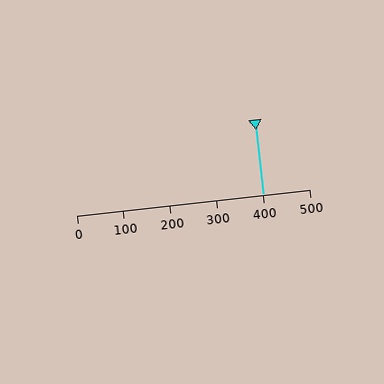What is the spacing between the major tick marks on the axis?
The major ticks are spaced 100 apart.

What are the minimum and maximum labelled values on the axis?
The axis runs from 0 to 500.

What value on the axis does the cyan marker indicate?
The marker indicates approximately 400.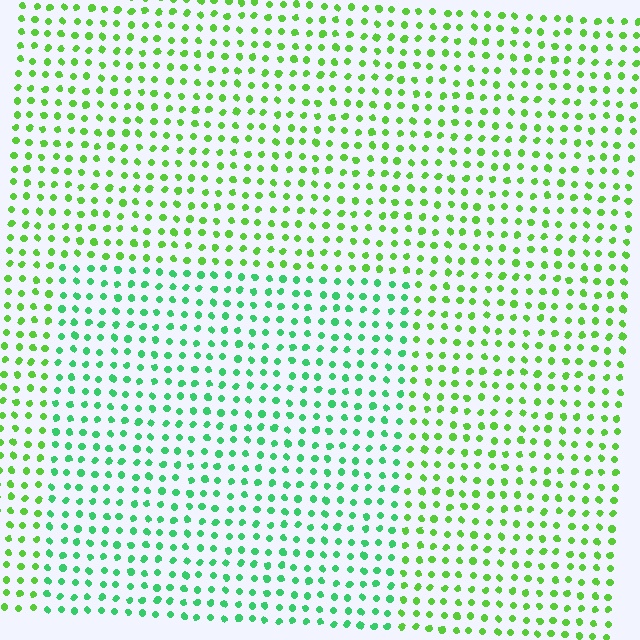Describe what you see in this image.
The image is filled with small lime elements in a uniform arrangement. A rectangle-shaped region is visible where the elements are tinted to a slightly different hue, forming a subtle color boundary.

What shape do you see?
I see a rectangle.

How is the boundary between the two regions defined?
The boundary is defined purely by a slight shift in hue (about 33 degrees). Spacing, size, and orientation are identical on both sides.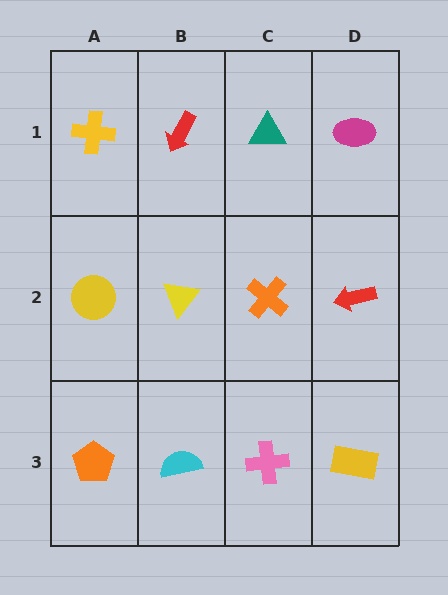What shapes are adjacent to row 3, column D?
A red arrow (row 2, column D), a pink cross (row 3, column C).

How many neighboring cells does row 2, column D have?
3.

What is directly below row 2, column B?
A cyan semicircle.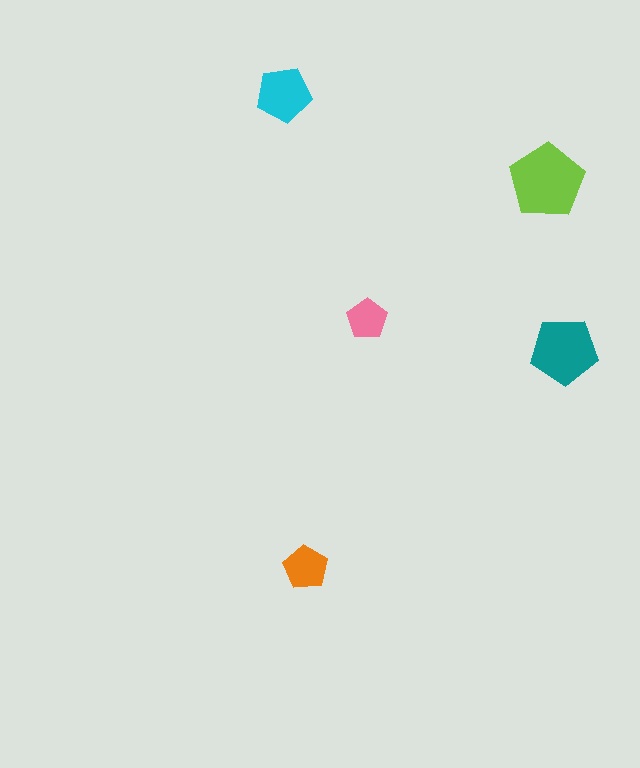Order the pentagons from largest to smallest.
the lime one, the teal one, the cyan one, the orange one, the pink one.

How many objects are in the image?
There are 5 objects in the image.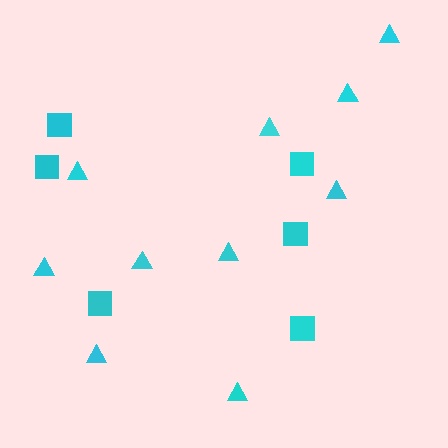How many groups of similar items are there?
There are 2 groups: one group of squares (6) and one group of triangles (10).